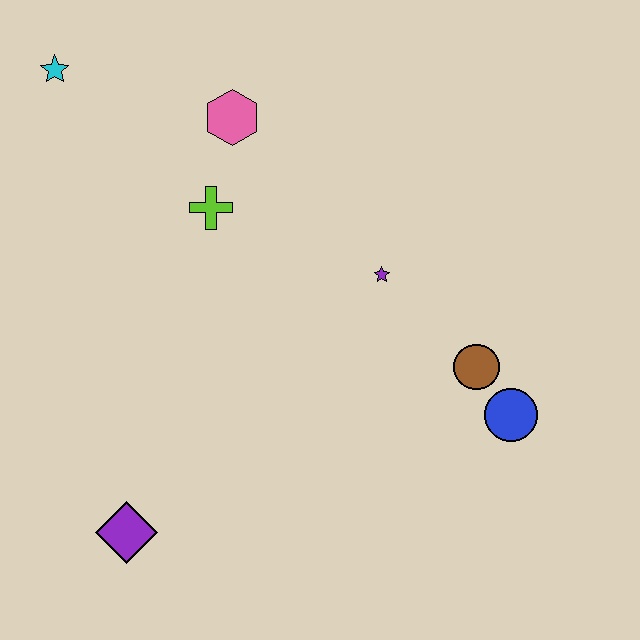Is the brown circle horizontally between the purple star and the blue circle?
Yes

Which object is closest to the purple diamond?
The lime cross is closest to the purple diamond.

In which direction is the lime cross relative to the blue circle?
The lime cross is to the left of the blue circle.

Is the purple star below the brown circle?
No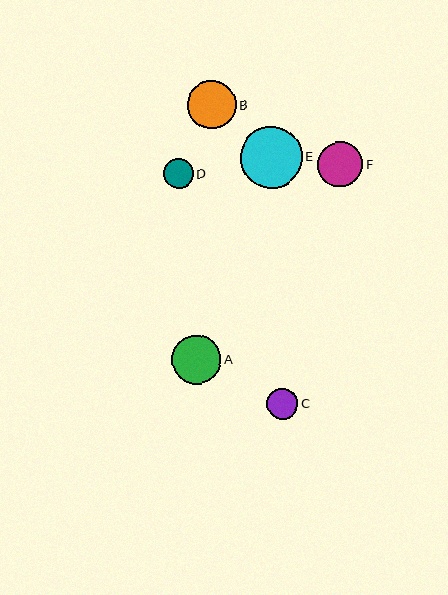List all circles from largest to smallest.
From largest to smallest: E, A, B, F, C, D.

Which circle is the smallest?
Circle D is the smallest with a size of approximately 30 pixels.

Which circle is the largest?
Circle E is the largest with a size of approximately 62 pixels.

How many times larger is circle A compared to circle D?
Circle A is approximately 1.6 times the size of circle D.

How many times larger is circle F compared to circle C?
Circle F is approximately 1.4 times the size of circle C.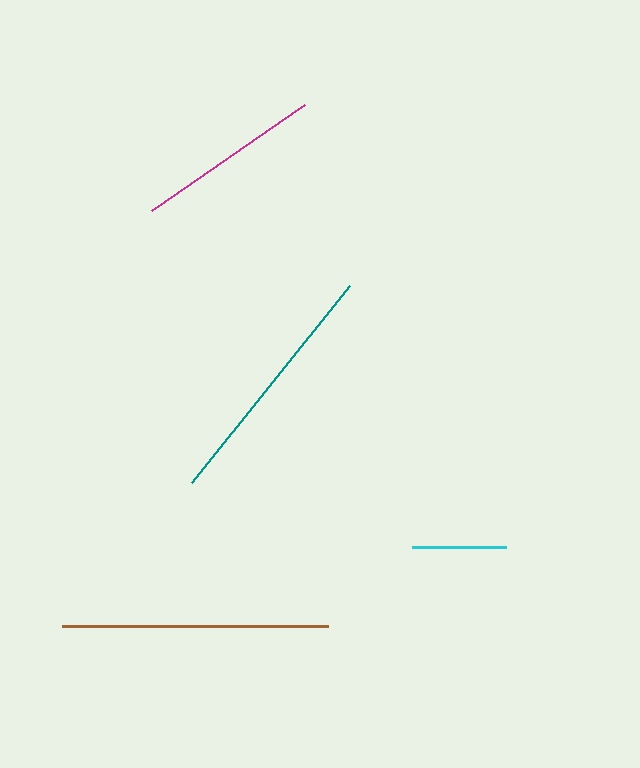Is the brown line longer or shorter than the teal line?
The brown line is longer than the teal line.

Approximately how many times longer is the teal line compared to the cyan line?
The teal line is approximately 2.7 times the length of the cyan line.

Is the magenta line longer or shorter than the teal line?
The teal line is longer than the magenta line.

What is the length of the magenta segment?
The magenta segment is approximately 186 pixels long.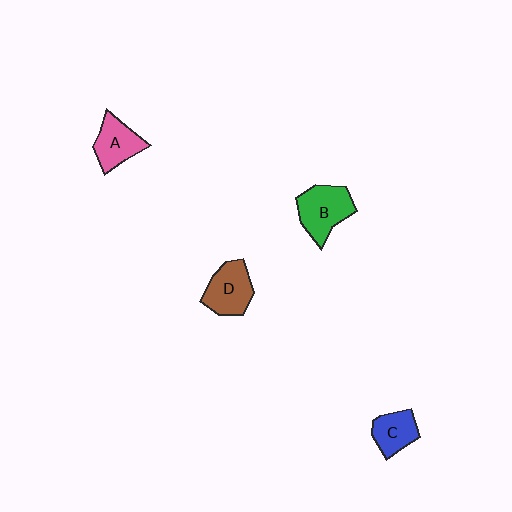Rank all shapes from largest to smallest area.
From largest to smallest: B (green), D (brown), A (pink), C (blue).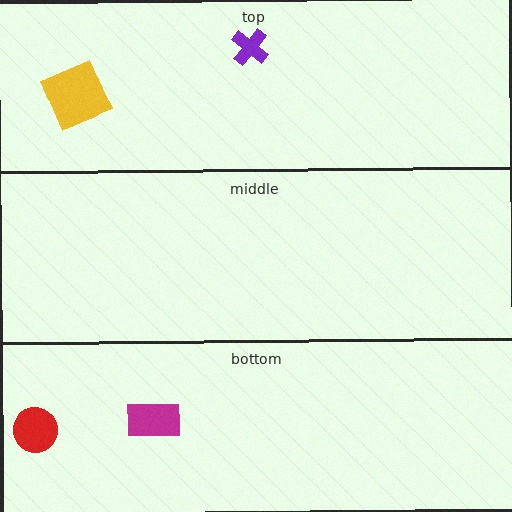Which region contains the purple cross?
The top region.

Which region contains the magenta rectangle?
The bottom region.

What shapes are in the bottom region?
The red circle, the magenta rectangle.